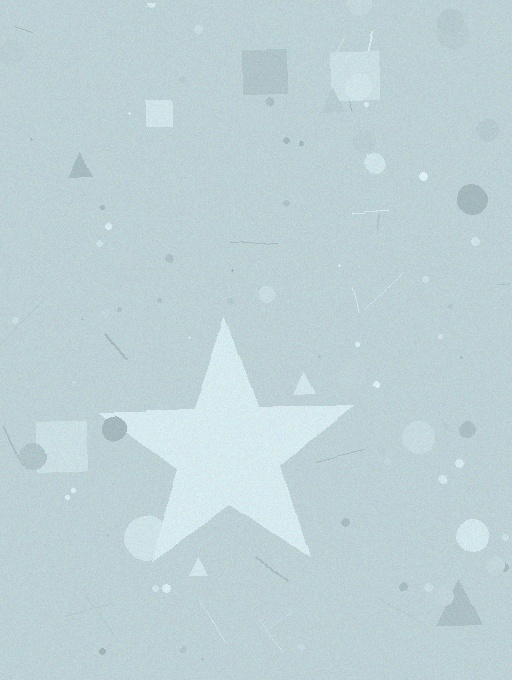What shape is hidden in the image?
A star is hidden in the image.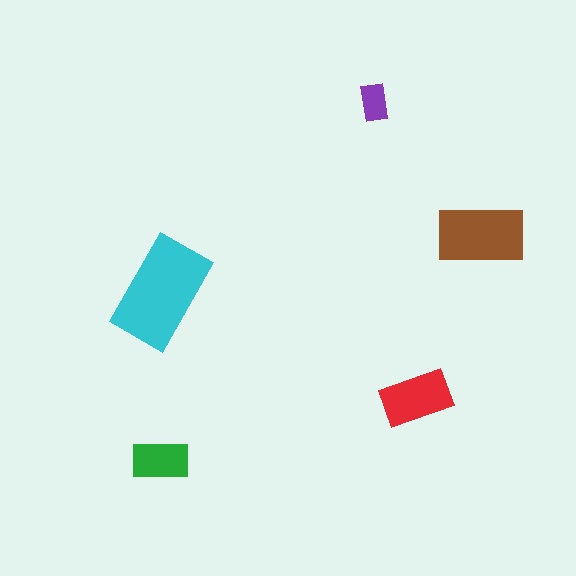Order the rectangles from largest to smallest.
the cyan one, the brown one, the red one, the green one, the purple one.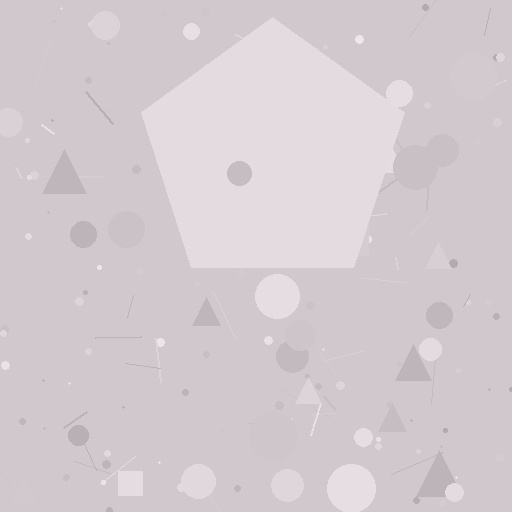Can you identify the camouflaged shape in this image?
The camouflaged shape is a pentagon.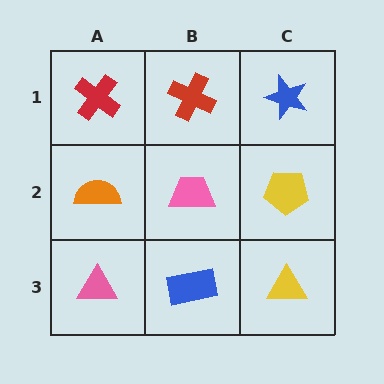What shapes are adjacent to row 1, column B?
A pink trapezoid (row 2, column B), a red cross (row 1, column A), a blue star (row 1, column C).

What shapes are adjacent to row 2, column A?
A red cross (row 1, column A), a pink triangle (row 3, column A), a pink trapezoid (row 2, column B).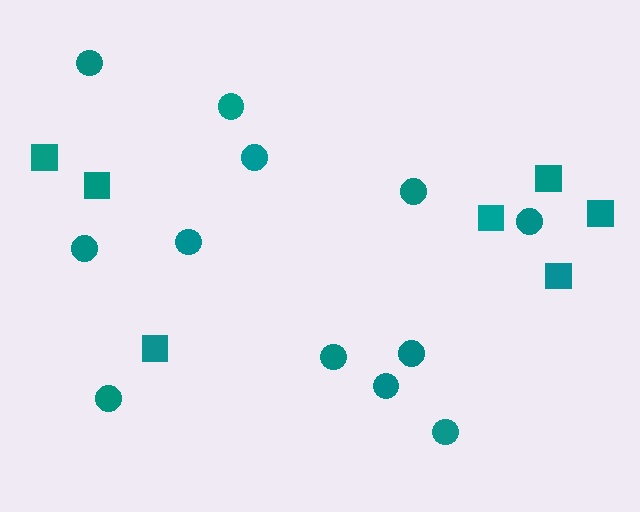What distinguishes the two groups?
There are 2 groups: one group of squares (7) and one group of circles (12).